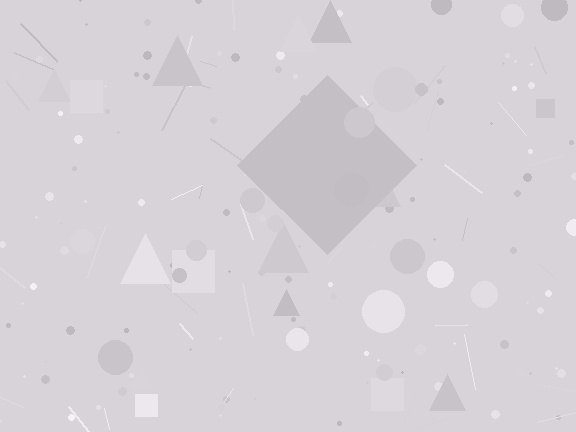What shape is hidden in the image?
A diamond is hidden in the image.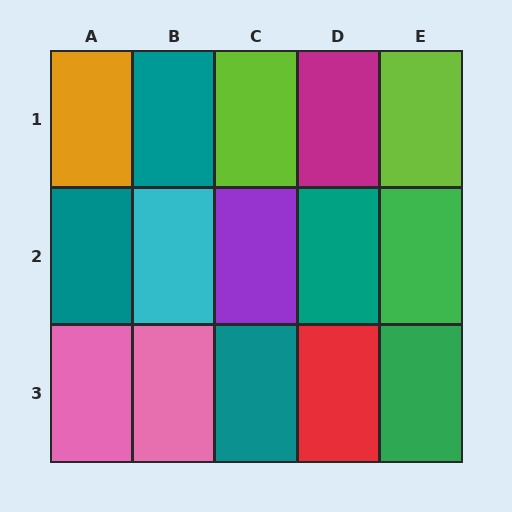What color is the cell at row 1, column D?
Magenta.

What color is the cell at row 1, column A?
Orange.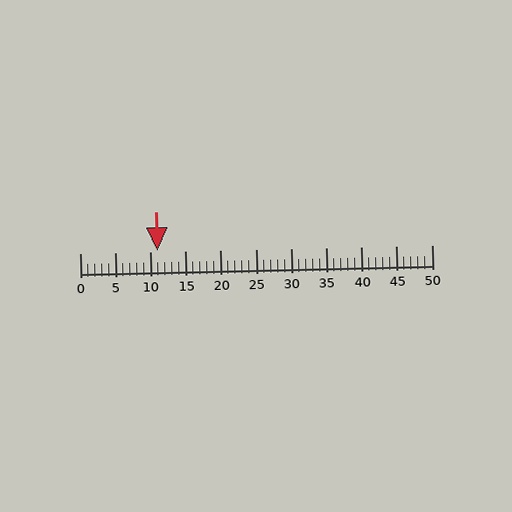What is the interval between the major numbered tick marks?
The major tick marks are spaced 5 units apart.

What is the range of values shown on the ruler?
The ruler shows values from 0 to 50.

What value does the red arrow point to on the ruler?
The red arrow points to approximately 11.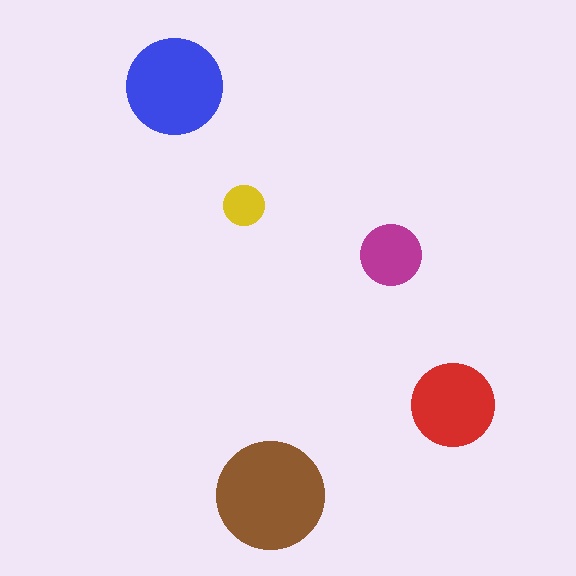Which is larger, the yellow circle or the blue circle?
The blue one.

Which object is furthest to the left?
The blue circle is leftmost.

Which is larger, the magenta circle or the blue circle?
The blue one.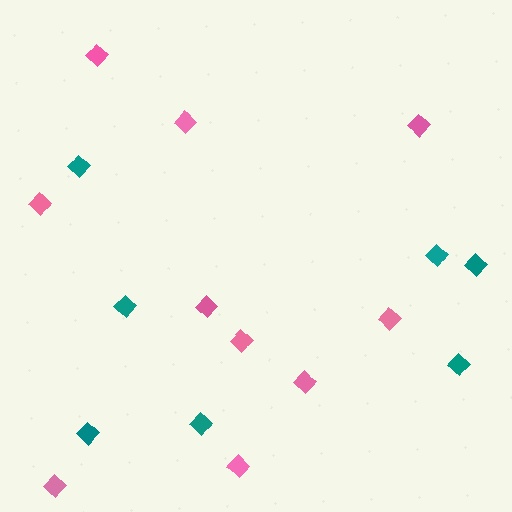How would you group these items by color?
There are 2 groups: one group of teal diamonds (7) and one group of pink diamonds (10).